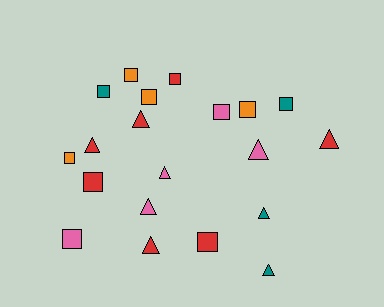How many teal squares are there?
There are 2 teal squares.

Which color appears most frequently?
Red, with 7 objects.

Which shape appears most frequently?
Square, with 11 objects.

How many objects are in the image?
There are 20 objects.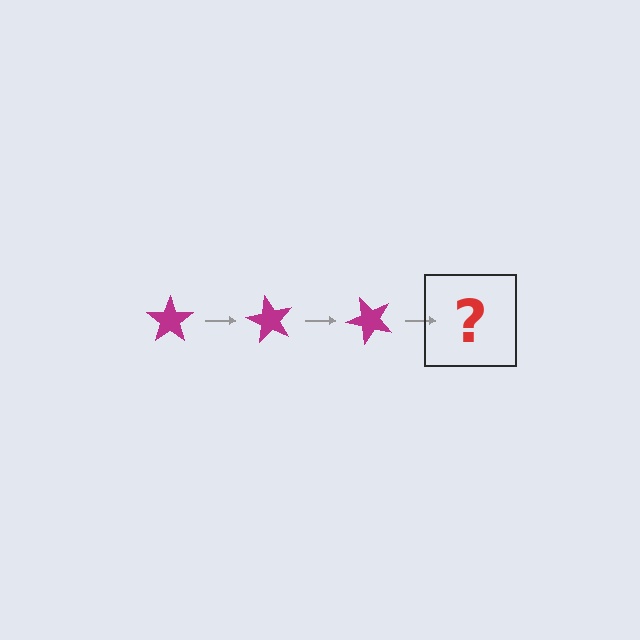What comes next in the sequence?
The next element should be a magenta star rotated 180 degrees.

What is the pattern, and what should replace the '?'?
The pattern is that the star rotates 60 degrees each step. The '?' should be a magenta star rotated 180 degrees.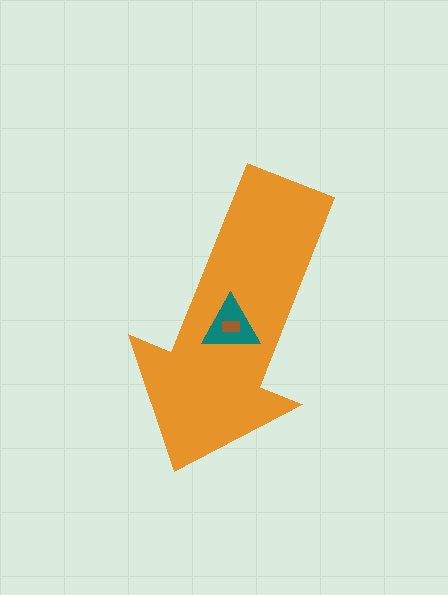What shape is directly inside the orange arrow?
The teal triangle.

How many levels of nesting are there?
3.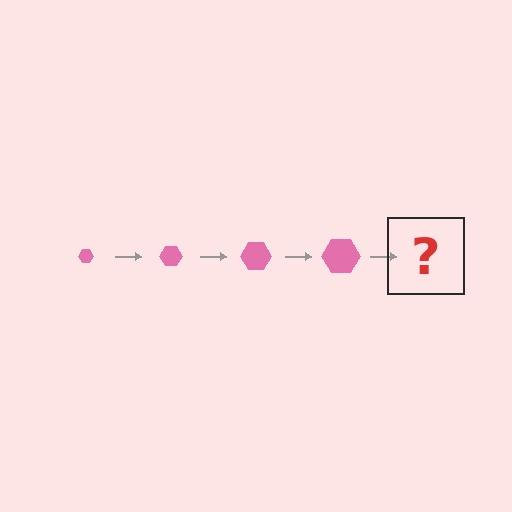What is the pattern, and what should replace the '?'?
The pattern is that the hexagon gets progressively larger each step. The '?' should be a pink hexagon, larger than the previous one.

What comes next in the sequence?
The next element should be a pink hexagon, larger than the previous one.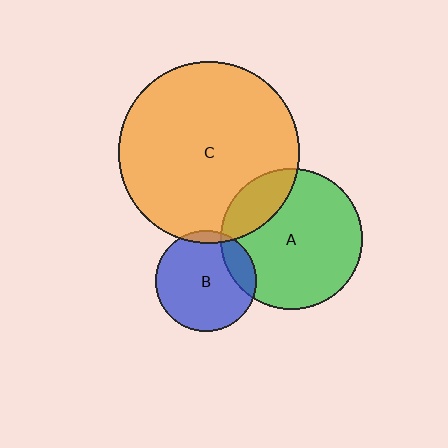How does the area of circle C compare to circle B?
Approximately 3.3 times.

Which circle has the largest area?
Circle C (orange).